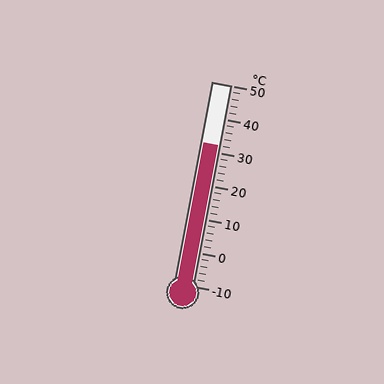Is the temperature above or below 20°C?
The temperature is above 20°C.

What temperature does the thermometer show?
The thermometer shows approximately 32°C.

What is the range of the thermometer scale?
The thermometer scale ranges from -10°C to 50°C.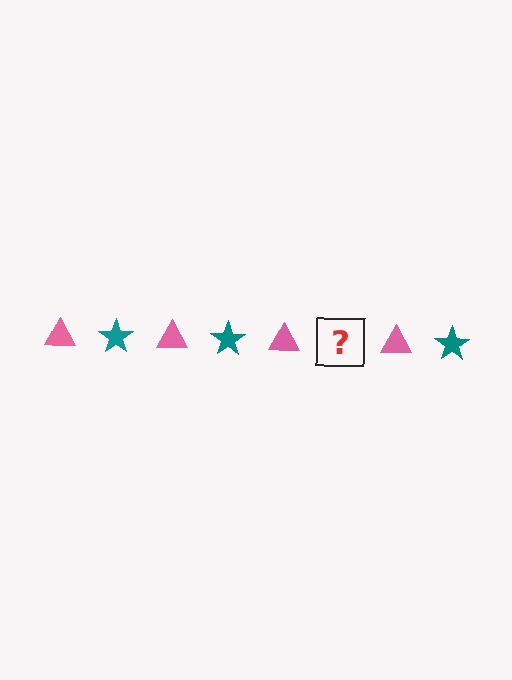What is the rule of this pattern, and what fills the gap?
The rule is that the pattern alternates between pink triangle and teal star. The gap should be filled with a teal star.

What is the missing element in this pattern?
The missing element is a teal star.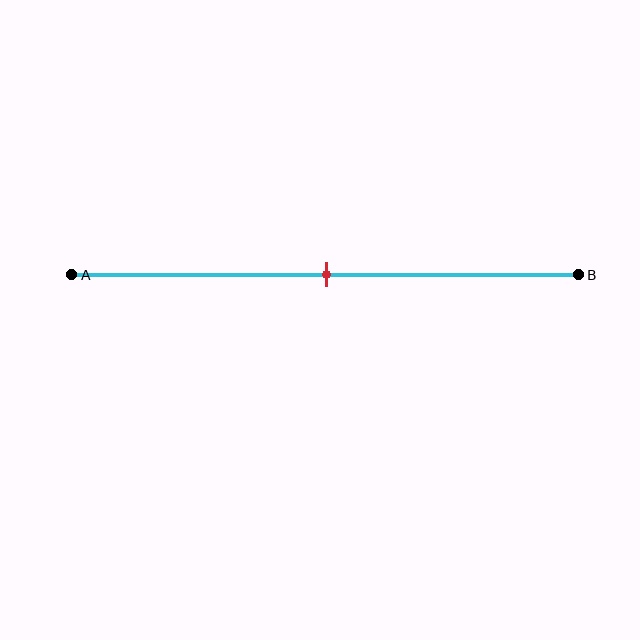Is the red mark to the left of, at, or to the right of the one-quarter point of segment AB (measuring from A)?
The red mark is to the right of the one-quarter point of segment AB.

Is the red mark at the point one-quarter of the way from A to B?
No, the mark is at about 50% from A, not at the 25% one-quarter point.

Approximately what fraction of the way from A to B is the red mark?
The red mark is approximately 50% of the way from A to B.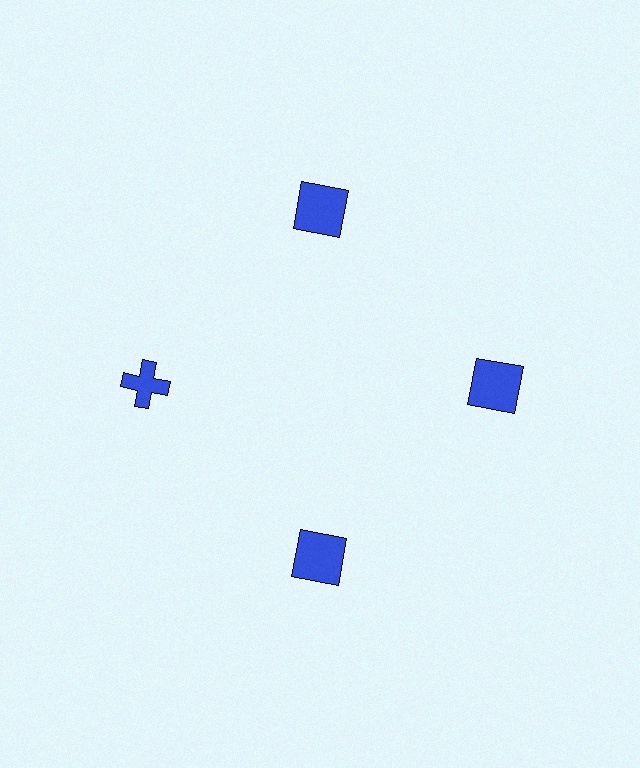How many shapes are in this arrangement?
There are 4 shapes arranged in a ring pattern.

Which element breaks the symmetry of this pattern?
The blue cross at roughly the 9 o'clock position breaks the symmetry. All other shapes are blue squares.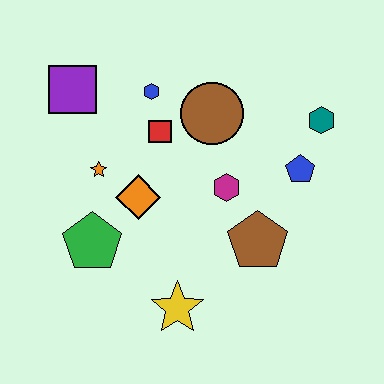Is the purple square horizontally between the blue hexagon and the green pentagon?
No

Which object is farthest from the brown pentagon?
The purple square is farthest from the brown pentagon.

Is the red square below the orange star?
No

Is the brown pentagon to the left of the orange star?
No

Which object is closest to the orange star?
The orange diamond is closest to the orange star.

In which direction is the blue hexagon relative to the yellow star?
The blue hexagon is above the yellow star.